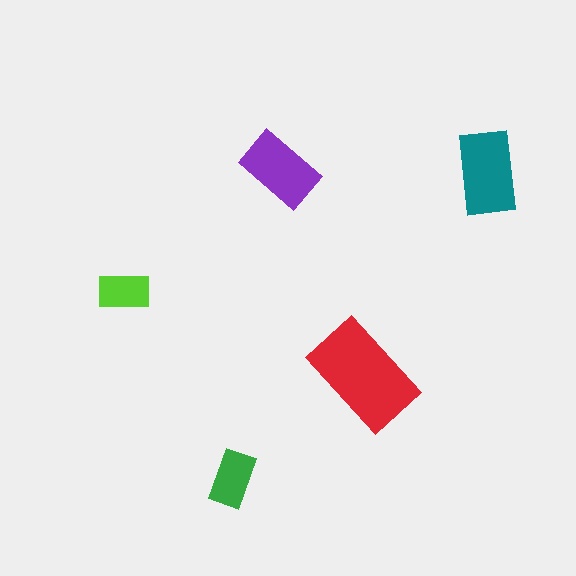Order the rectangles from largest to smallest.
the red one, the teal one, the purple one, the green one, the lime one.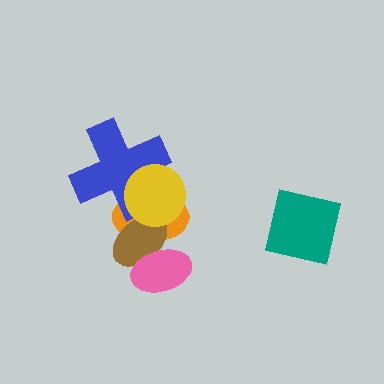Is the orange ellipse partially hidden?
Yes, it is partially covered by another shape.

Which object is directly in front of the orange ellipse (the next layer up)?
The brown ellipse is directly in front of the orange ellipse.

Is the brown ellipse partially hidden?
Yes, it is partially covered by another shape.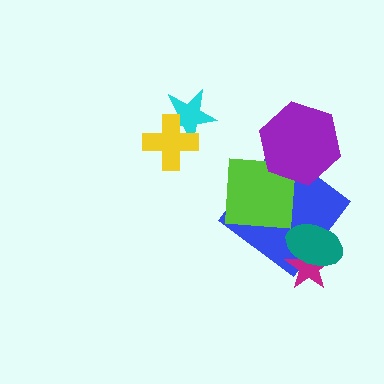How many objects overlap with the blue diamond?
4 objects overlap with the blue diamond.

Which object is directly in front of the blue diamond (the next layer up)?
The lime square is directly in front of the blue diamond.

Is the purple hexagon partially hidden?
No, no other shape covers it.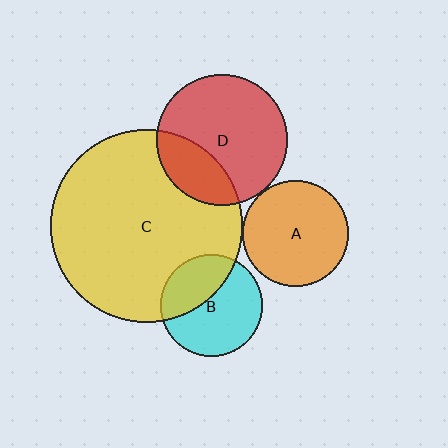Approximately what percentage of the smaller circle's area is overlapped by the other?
Approximately 35%.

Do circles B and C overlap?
Yes.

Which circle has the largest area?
Circle C (yellow).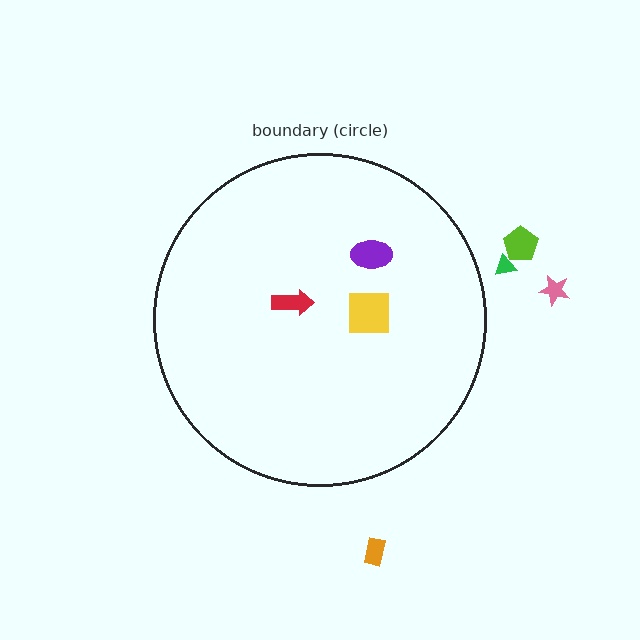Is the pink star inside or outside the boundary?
Outside.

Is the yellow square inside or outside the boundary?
Inside.